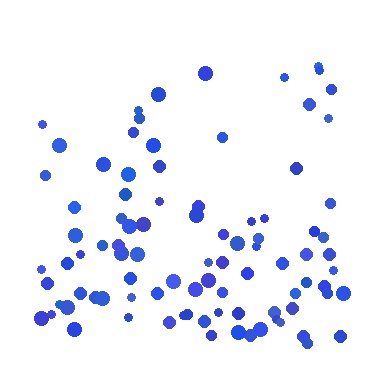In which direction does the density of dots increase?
From top to bottom, with the bottom side densest.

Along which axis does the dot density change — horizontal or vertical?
Vertical.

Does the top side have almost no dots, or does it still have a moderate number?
Still a moderate number, just noticeably fewer than the bottom.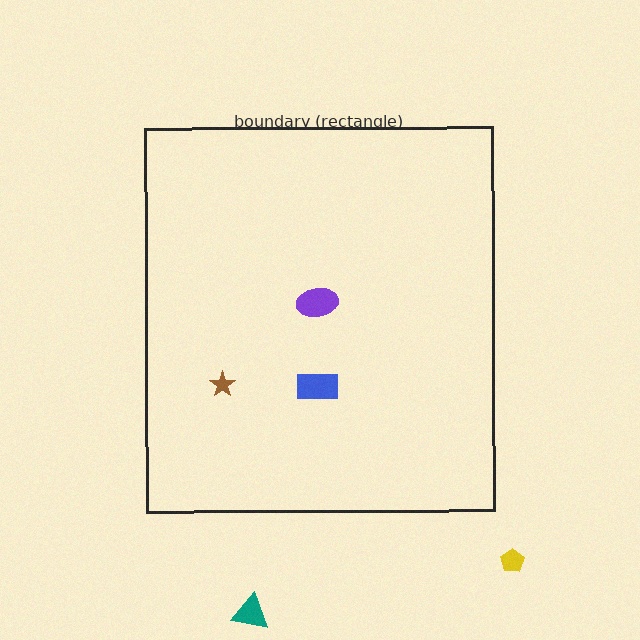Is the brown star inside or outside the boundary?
Inside.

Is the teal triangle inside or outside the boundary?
Outside.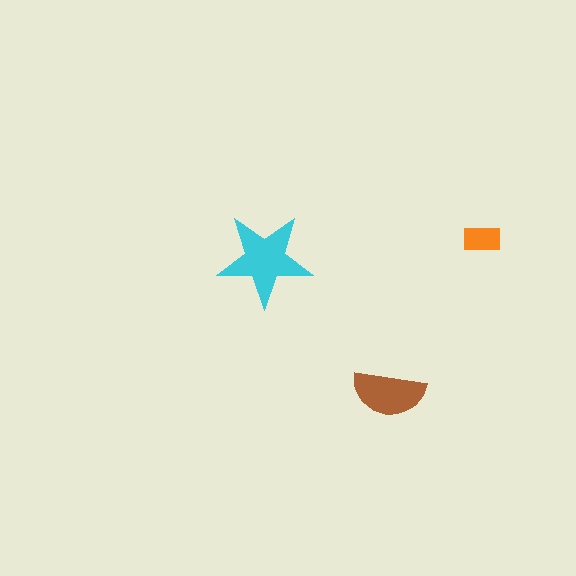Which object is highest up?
The orange rectangle is topmost.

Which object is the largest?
The cyan star.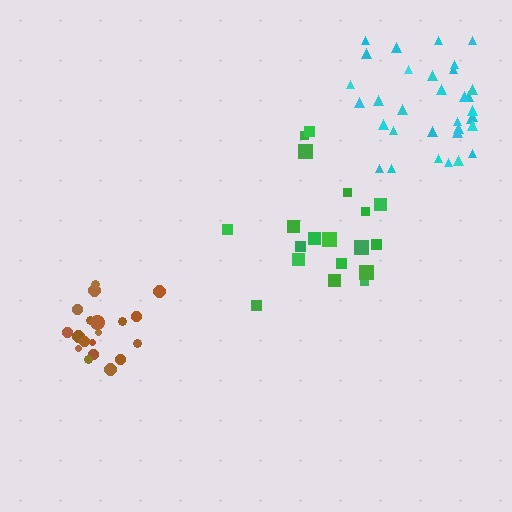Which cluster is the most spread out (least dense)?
Green.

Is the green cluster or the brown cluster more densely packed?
Brown.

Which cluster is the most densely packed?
Brown.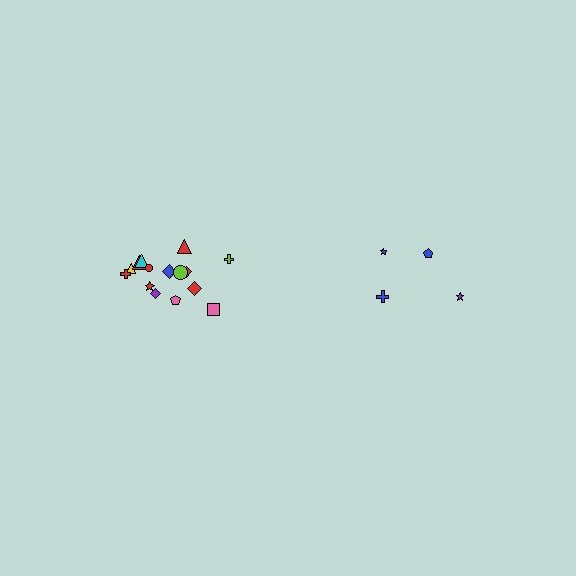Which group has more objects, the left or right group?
The left group.